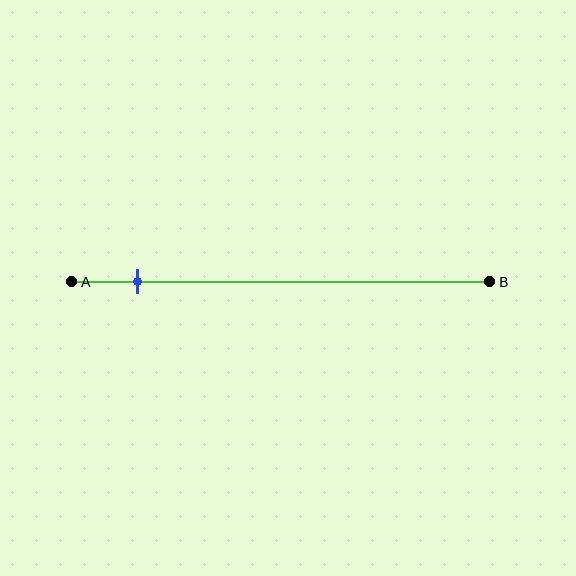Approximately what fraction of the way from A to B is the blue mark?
The blue mark is approximately 15% of the way from A to B.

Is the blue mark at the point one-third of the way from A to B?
No, the mark is at about 15% from A, not at the 33% one-third point.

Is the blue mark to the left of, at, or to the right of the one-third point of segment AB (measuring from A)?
The blue mark is to the left of the one-third point of segment AB.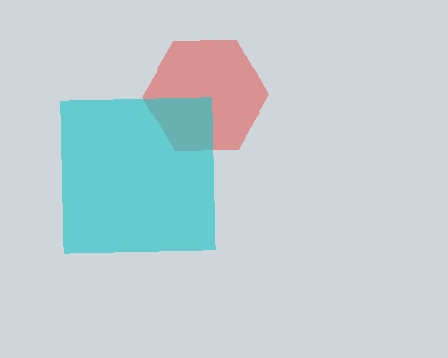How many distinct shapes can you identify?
There are 2 distinct shapes: a red hexagon, a cyan square.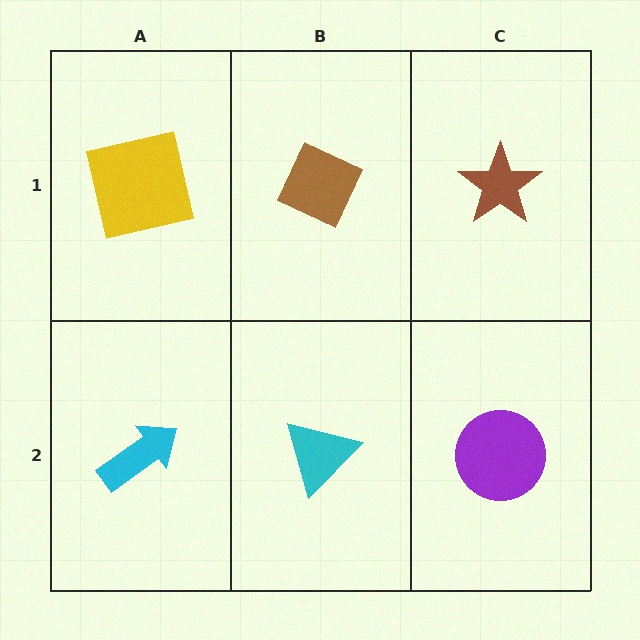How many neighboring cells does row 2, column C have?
2.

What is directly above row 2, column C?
A brown star.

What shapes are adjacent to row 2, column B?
A brown diamond (row 1, column B), a cyan arrow (row 2, column A), a purple circle (row 2, column C).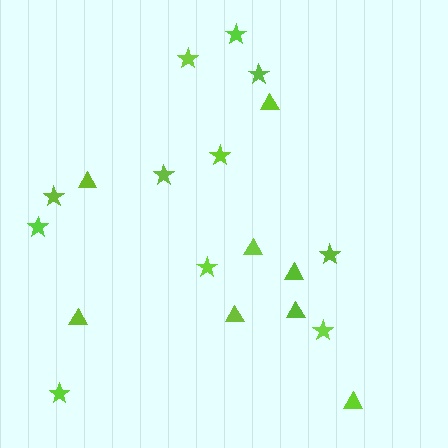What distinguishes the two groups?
There are 2 groups: one group of stars (11) and one group of triangles (8).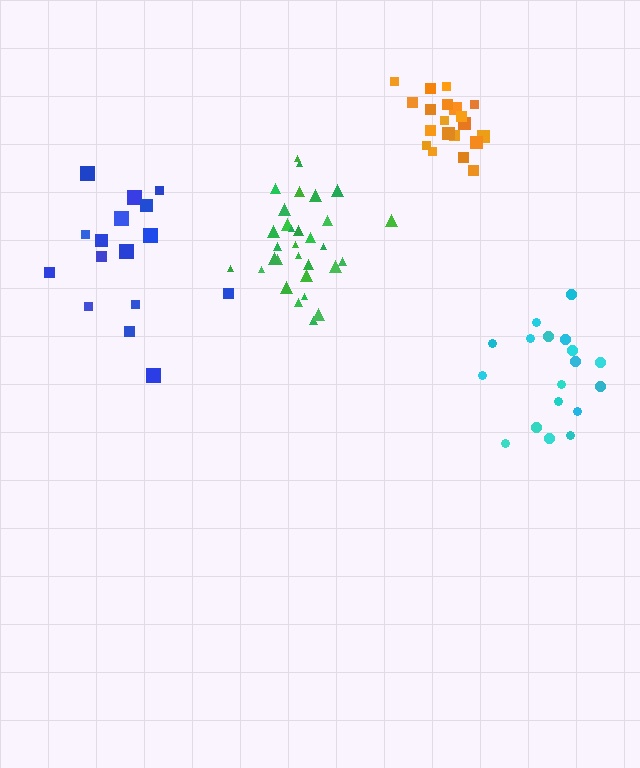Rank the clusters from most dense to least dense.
orange, green, cyan, blue.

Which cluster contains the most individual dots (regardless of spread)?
Green (33).